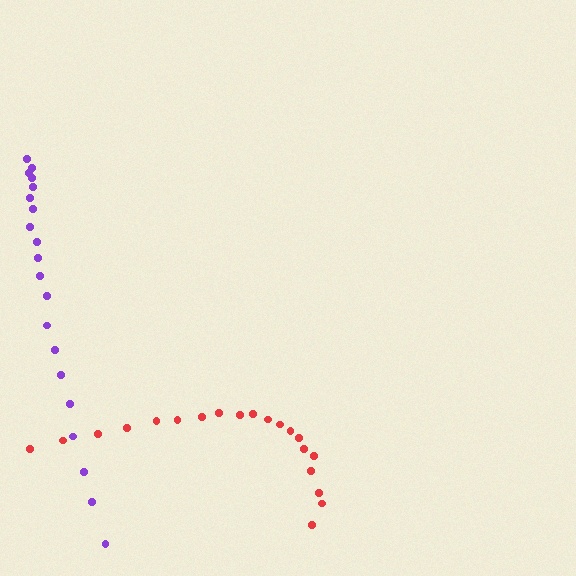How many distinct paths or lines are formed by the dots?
There are 2 distinct paths.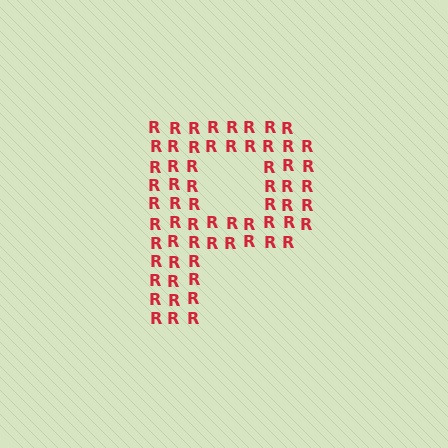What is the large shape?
The large shape is the letter P.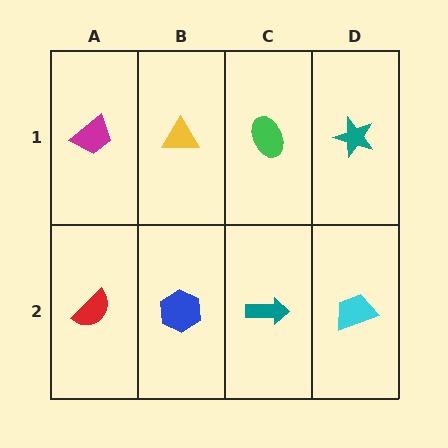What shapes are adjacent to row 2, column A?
A magenta trapezoid (row 1, column A), a blue hexagon (row 2, column B).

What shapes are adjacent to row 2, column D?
A teal star (row 1, column D), a teal arrow (row 2, column C).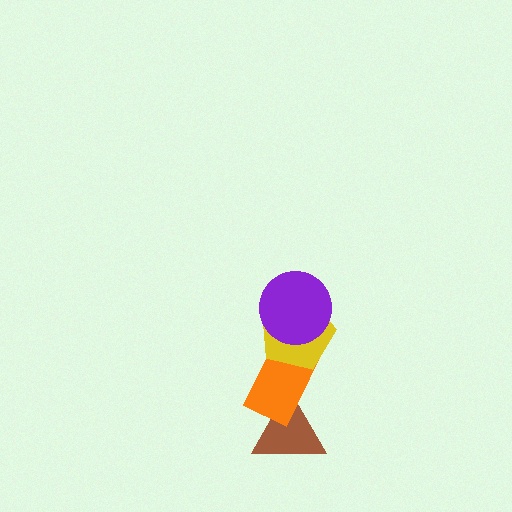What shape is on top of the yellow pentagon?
The purple circle is on top of the yellow pentagon.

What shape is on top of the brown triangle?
The orange rectangle is on top of the brown triangle.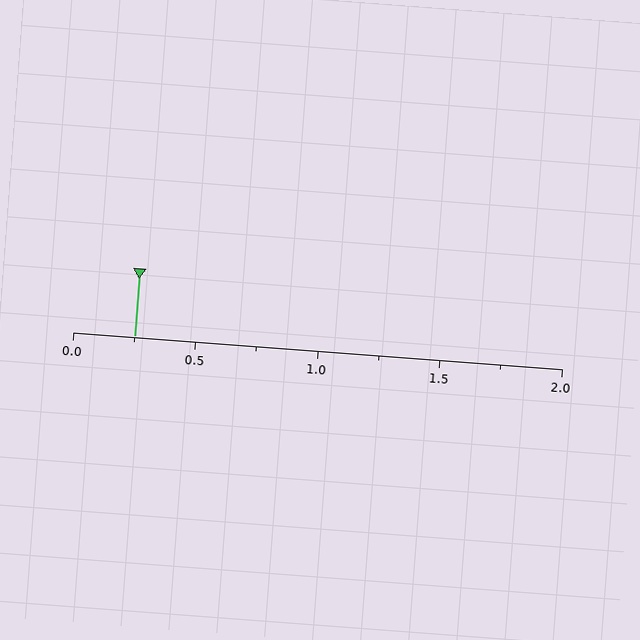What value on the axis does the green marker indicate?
The marker indicates approximately 0.25.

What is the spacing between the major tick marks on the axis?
The major ticks are spaced 0.5 apart.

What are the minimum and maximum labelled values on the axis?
The axis runs from 0.0 to 2.0.